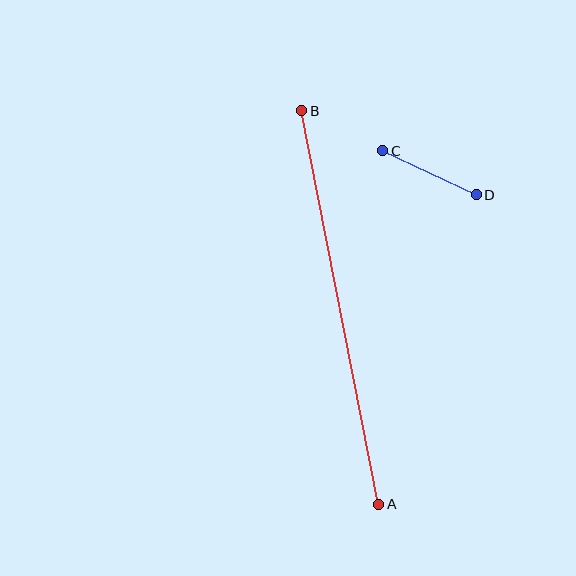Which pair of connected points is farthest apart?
Points A and B are farthest apart.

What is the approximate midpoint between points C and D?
The midpoint is at approximately (430, 173) pixels.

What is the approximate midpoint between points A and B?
The midpoint is at approximately (340, 307) pixels.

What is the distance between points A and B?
The distance is approximately 401 pixels.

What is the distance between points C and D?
The distance is approximately 103 pixels.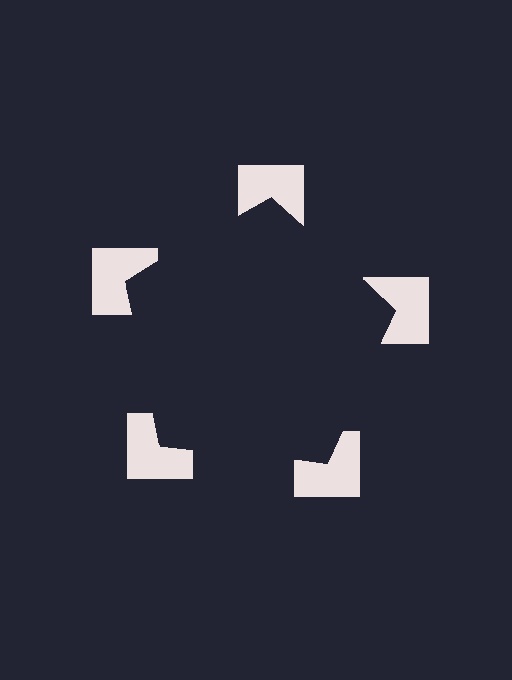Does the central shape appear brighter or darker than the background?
It typically appears slightly darker than the background, even though no actual brightness change is drawn.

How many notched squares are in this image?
There are 5 — one at each vertex of the illusory pentagon.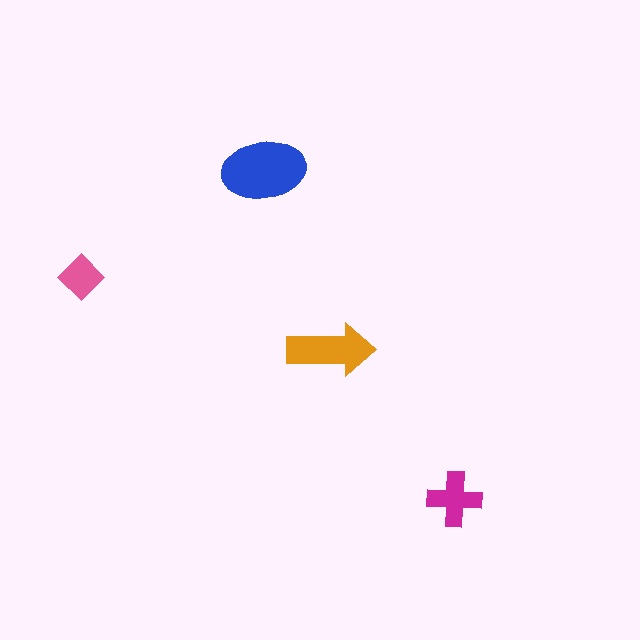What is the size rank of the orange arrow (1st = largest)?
2nd.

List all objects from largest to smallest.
The blue ellipse, the orange arrow, the magenta cross, the pink diamond.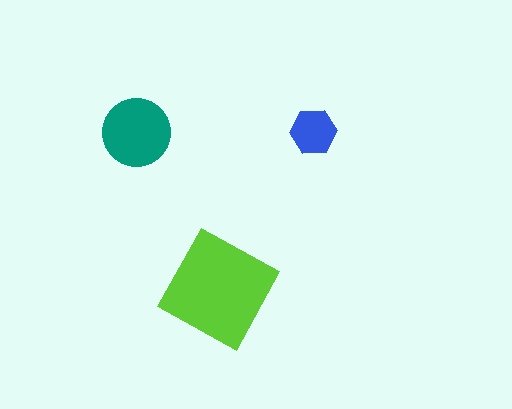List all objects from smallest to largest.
The blue hexagon, the teal circle, the lime square.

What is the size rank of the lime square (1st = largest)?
1st.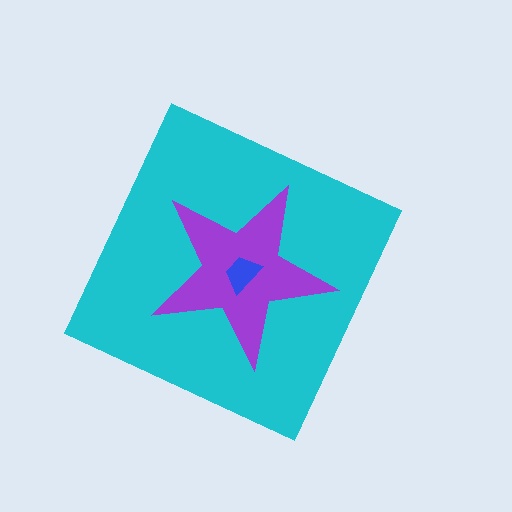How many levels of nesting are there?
3.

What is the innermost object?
The blue trapezoid.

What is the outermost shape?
The cyan diamond.